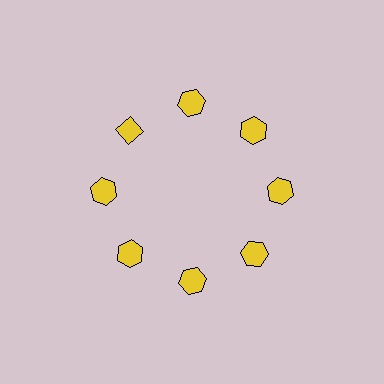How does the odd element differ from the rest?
It has a different shape: diamond instead of hexagon.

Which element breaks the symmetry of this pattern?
The yellow diamond at roughly the 10 o'clock position breaks the symmetry. All other shapes are yellow hexagons.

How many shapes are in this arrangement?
There are 8 shapes arranged in a ring pattern.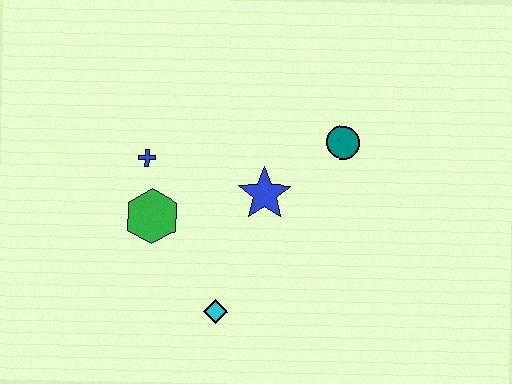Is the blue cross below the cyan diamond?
No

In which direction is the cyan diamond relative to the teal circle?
The cyan diamond is below the teal circle.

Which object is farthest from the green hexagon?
The teal circle is farthest from the green hexagon.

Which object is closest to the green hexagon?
The blue cross is closest to the green hexagon.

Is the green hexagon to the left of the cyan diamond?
Yes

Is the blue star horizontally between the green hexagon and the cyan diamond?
No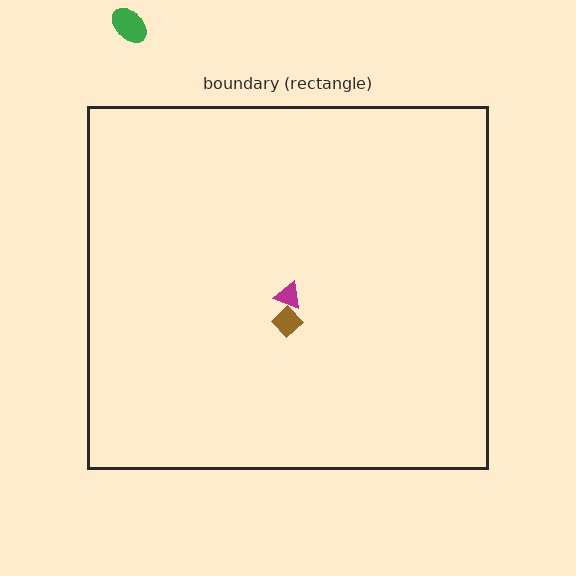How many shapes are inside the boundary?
2 inside, 1 outside.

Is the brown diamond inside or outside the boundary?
Inside.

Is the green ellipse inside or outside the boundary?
Outside.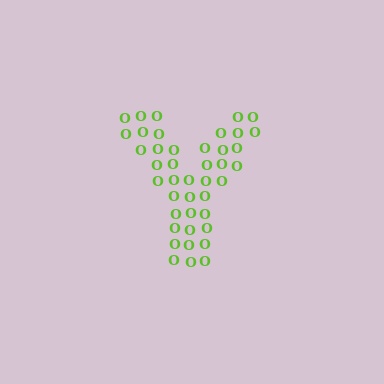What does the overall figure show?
The overall figure shows the letter Y.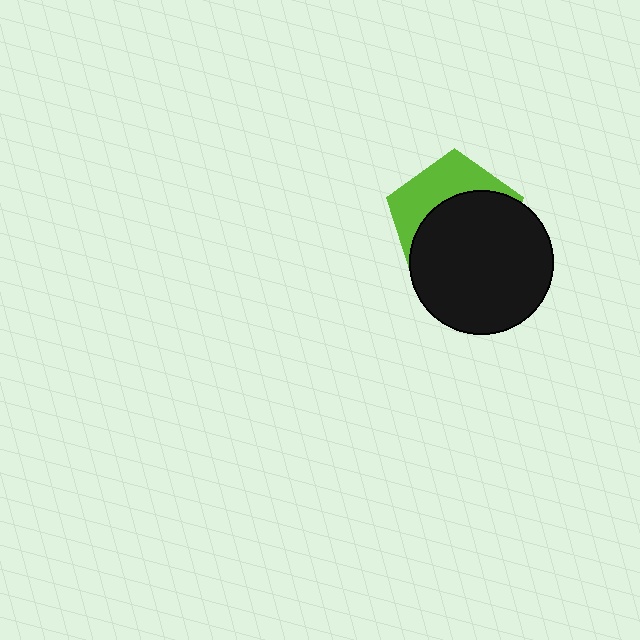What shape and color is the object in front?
The object in front is a black circle.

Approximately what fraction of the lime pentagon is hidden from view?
Roughly 63% of the lime pentagon is hidden behind the black circle.